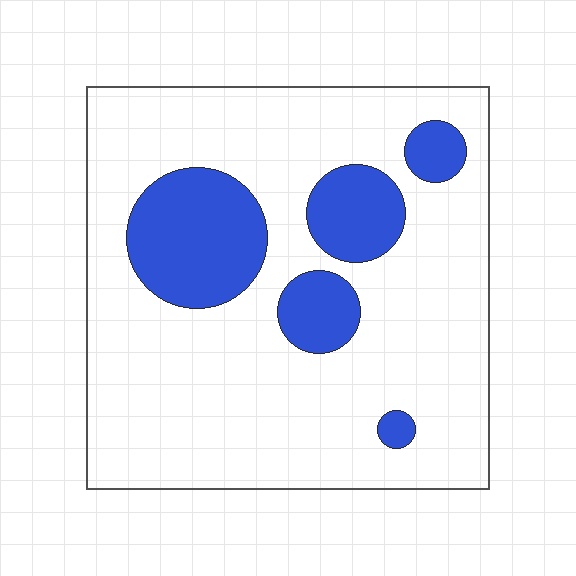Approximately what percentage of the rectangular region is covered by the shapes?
Approximately 20%.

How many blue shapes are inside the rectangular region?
5.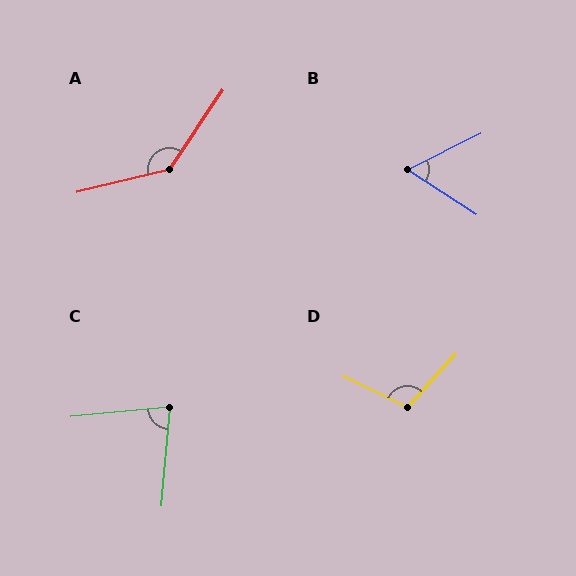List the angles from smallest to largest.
B (60°), C (79°), D (106°), A (138°).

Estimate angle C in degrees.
Approximately 79 degrees.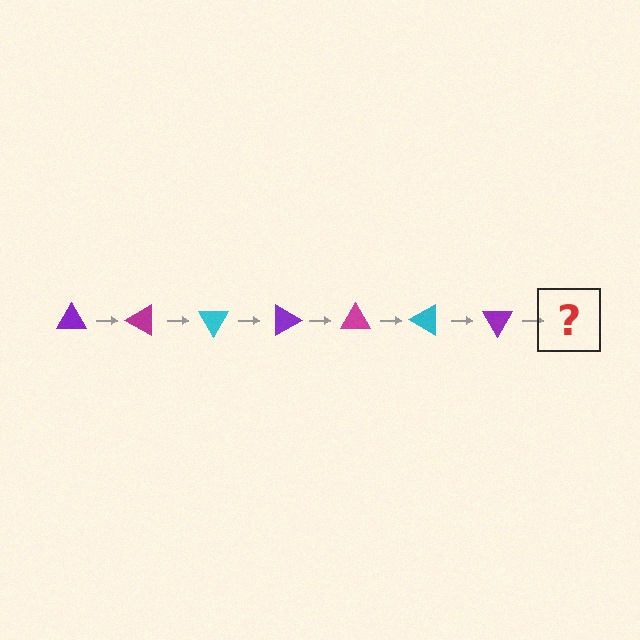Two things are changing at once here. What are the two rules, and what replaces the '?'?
The two rules are that it rotates 30 degrees each step and the color cycles through purple, magenta, and cyan. The '?' should be a magenta triangle, rotated 210 degrees from the start.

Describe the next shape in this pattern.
It should be a magenta triangle, rotated 210 degrees from the start.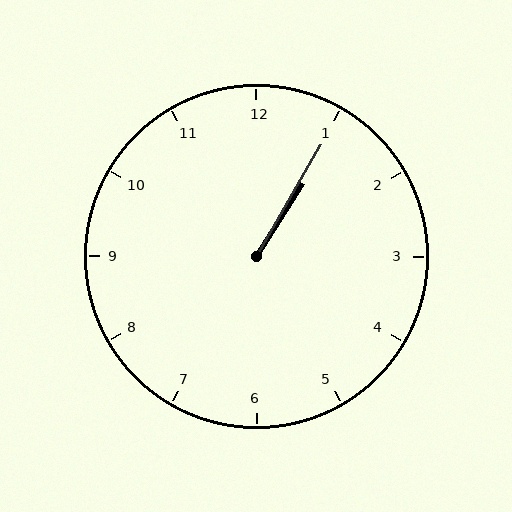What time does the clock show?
1:05.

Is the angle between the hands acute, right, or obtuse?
It is acute.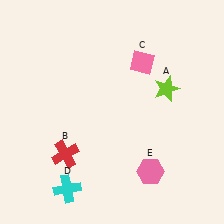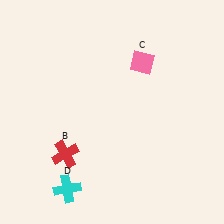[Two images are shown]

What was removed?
The lime star (A), the pink hexagon (E) were removed in Image 2.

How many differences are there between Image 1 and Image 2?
There are 2 differences between the two images.